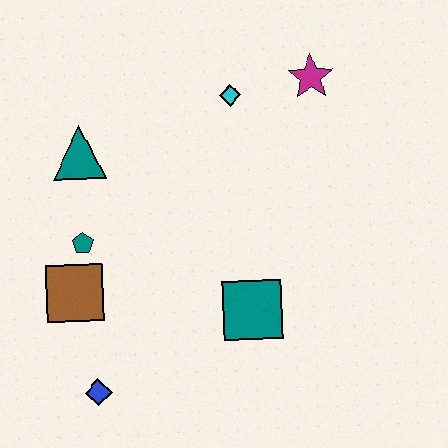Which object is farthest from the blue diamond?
The magenta star is farthest from the blue diamond.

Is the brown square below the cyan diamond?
Yes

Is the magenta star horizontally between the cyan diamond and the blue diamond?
No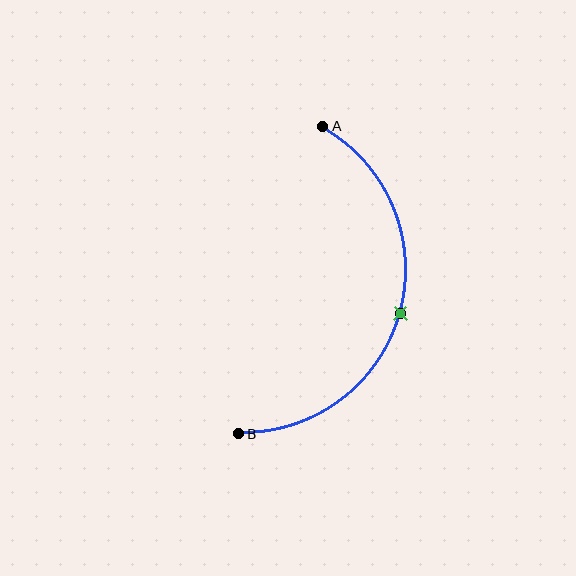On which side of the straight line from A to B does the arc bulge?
The arc bulges to the right of the straight line connecting A and B.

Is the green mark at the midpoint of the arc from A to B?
Yes. The green mark lies on the arc at equal arc-length from both A and B — it is the arc midpoint.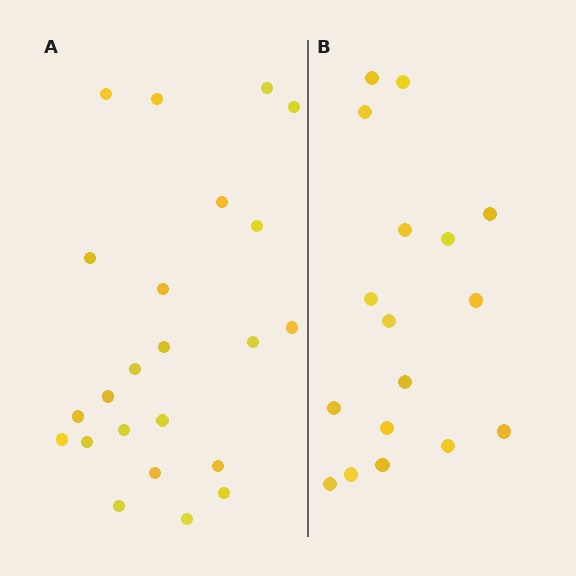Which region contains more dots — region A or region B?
Region A (the left region) has more dots.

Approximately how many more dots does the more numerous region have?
Region A has about 6 more dots than region B.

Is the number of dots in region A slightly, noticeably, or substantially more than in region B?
Region A has noticeably more, but not dramatically so. The ratio is roughly 1.4 to 1.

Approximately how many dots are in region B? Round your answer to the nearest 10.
About 20 dots. (The exact count is 17, which rounds to 20.)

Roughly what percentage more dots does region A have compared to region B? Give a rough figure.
About 35% more.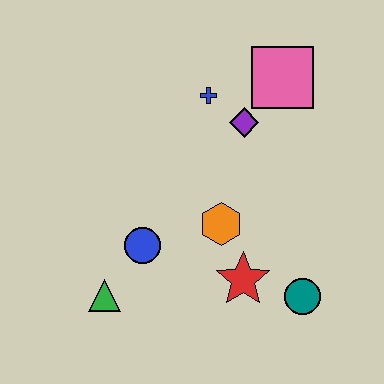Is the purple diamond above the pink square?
No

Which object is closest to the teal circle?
The red star is closest to the teal circle.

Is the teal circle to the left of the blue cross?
No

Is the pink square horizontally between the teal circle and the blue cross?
Yes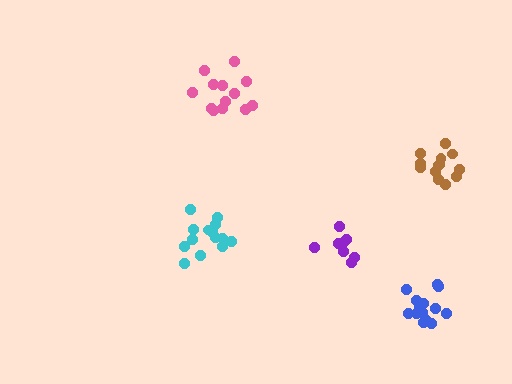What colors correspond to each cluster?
The clusters are colored: purple, pink, brown, blue, cyan.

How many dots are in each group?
Group 1: 8 dots, Group 2: 13 dots, Group 3: 13 dots, Group 4: 14 dots, Group 5: 14 dots (62 total).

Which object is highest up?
The pink cluster is topmost.